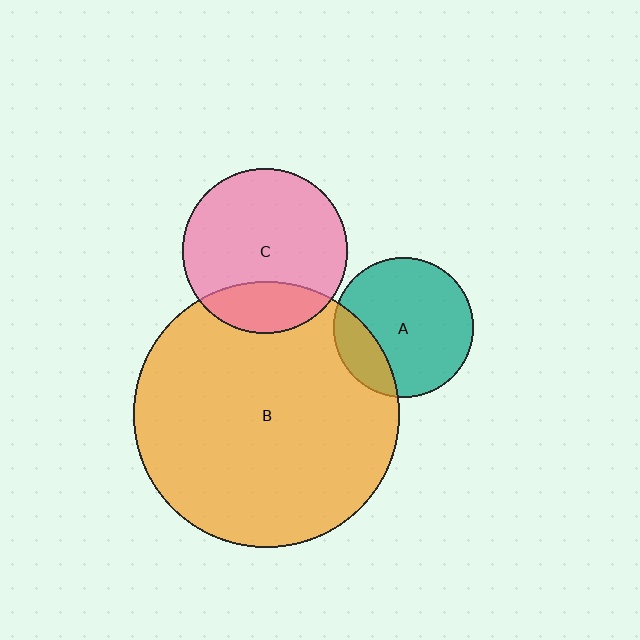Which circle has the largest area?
Circle B (orange).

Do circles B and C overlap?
Yes.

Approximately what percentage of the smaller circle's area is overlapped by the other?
Approximately 20%.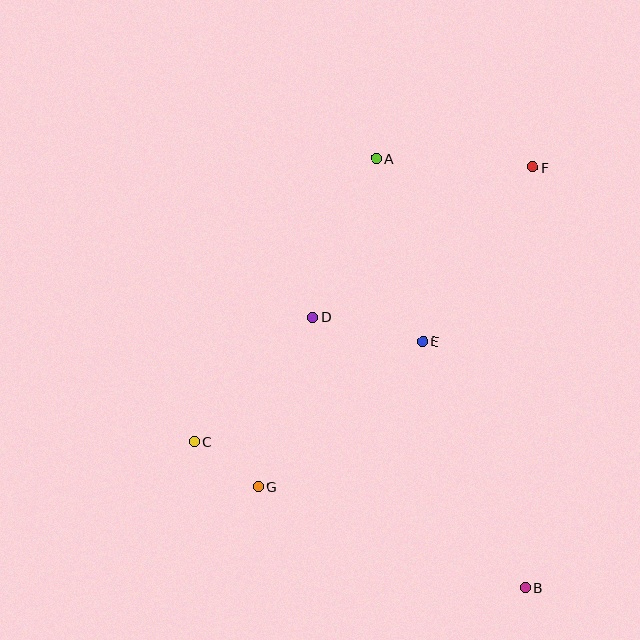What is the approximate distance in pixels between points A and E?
The distance between A and E is approximately 188 pixels.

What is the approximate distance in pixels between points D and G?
The distance between D and G is approximately 178 pixels.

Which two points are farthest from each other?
Points A and B are farthest from each other.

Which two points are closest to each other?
Points C and G are closest to each other.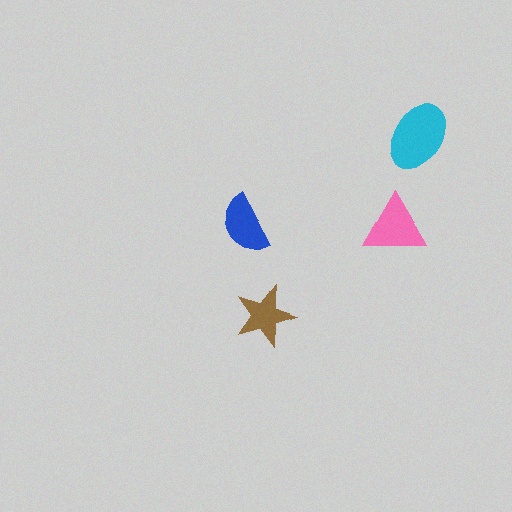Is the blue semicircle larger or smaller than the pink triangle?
Smaller.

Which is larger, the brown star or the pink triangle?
The pink triangle.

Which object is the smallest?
The brown star.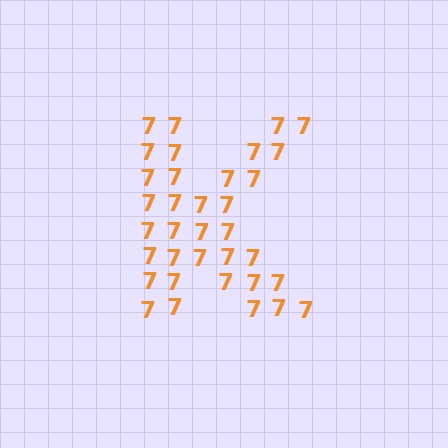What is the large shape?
The large shape is the letter K.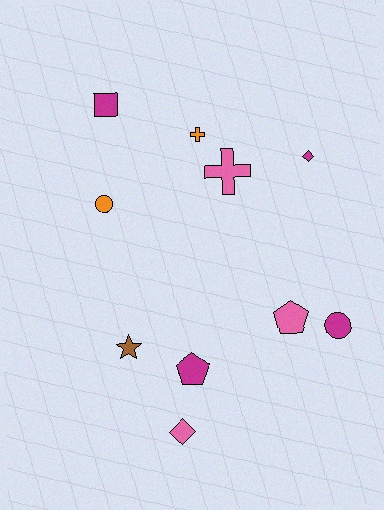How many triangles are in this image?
There are no triangles.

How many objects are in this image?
There are 10 objects.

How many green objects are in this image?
There are no green objects.